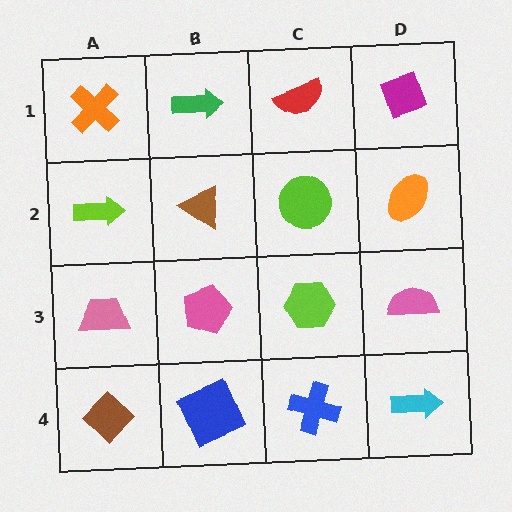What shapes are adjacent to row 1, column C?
A lime circle (row 2, column C), a green arrow (row 1, column B), a magenta diamond (row 1, column D).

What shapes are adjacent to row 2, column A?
An orange cross (row 1, column A), a pink trapezoid (row 3, column A), a brown triangle (row 2, column B).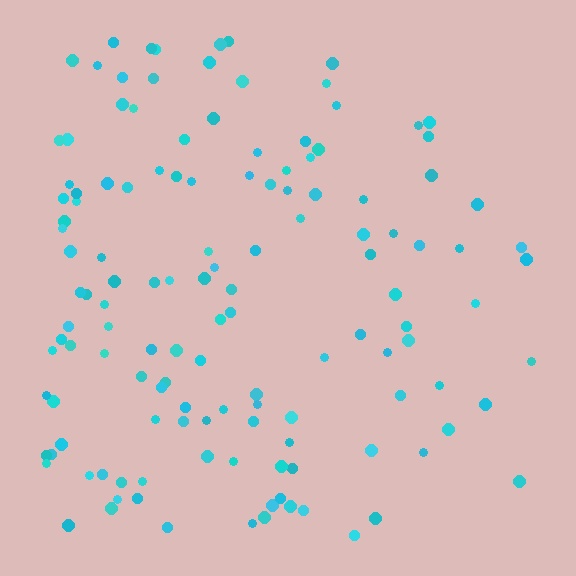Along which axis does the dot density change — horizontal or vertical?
Horizontal.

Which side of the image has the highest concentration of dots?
The left.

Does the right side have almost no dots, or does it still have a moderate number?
Still a moderate number, just noticeably fewer than the left.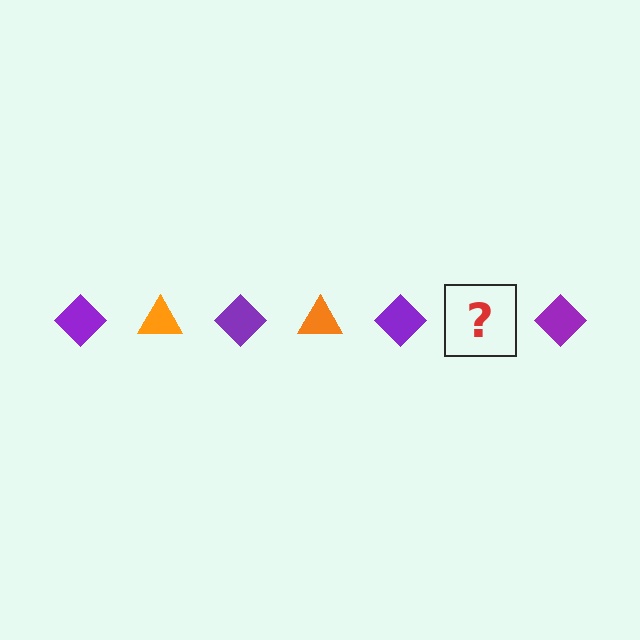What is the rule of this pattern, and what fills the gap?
The rule is that the pattern alternates between purple diamond and orange triangle. The gap should be filled with an orange triangle.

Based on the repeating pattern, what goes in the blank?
The blank should be an orange triangle.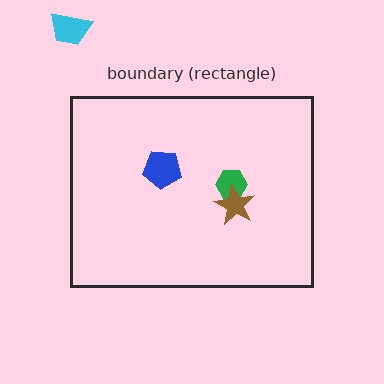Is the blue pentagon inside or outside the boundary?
Inside.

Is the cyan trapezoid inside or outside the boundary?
Outside.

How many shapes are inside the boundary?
3 inside, 1 outside.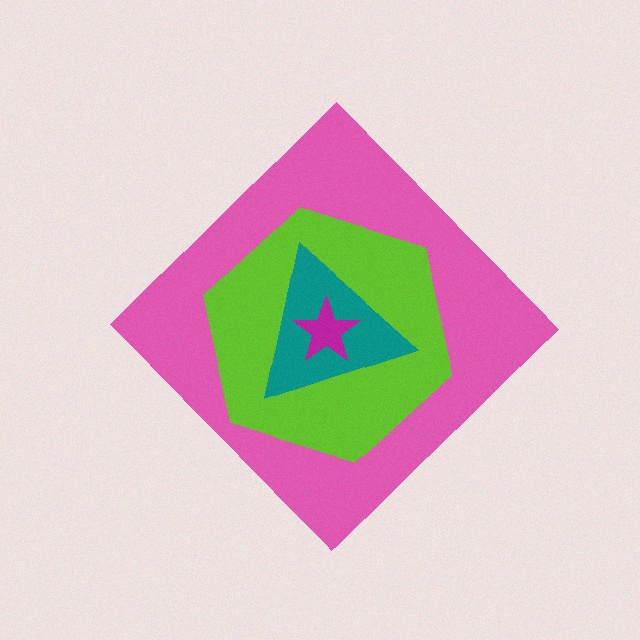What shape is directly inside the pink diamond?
The lime hexagon.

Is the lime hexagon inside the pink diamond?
Yes.